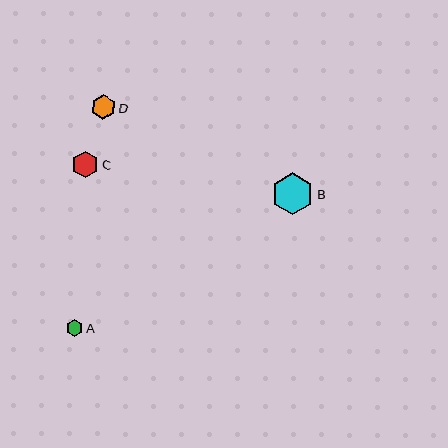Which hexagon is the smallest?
Hexagon A is the smallest with a size of approximately 17 pixels.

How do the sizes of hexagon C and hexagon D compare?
Hexagon C and hexagon D are approximately the same size.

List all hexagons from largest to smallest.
From largest to smallest: B, C, D, A.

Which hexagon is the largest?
Hexagon B is the largest with a size of approximately 42 pixels.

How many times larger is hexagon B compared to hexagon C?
Hexagon B is approximately 1.6 times the size of hexagon C.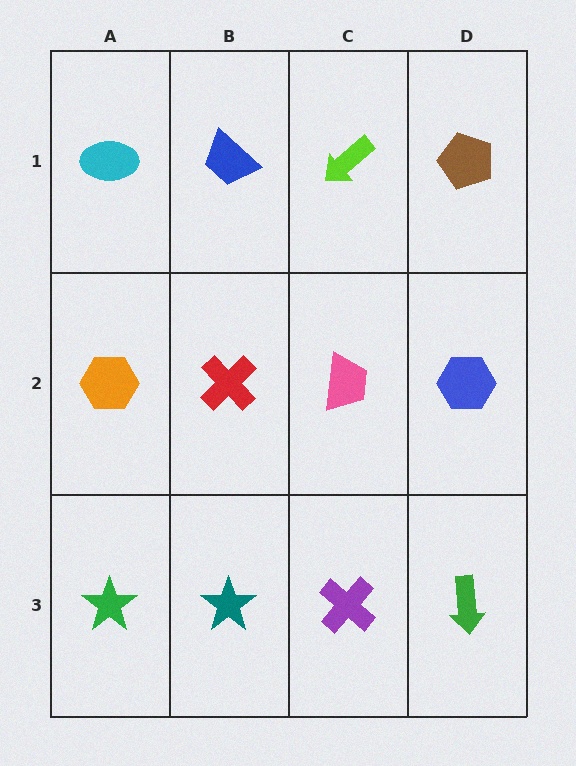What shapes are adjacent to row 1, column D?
A blue hexagon (row 2, column D), a lime arrow (row 1, column C).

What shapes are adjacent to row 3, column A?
An orange hexagon (row 2, column A), a teal star (row 3, column B).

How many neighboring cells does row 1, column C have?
3.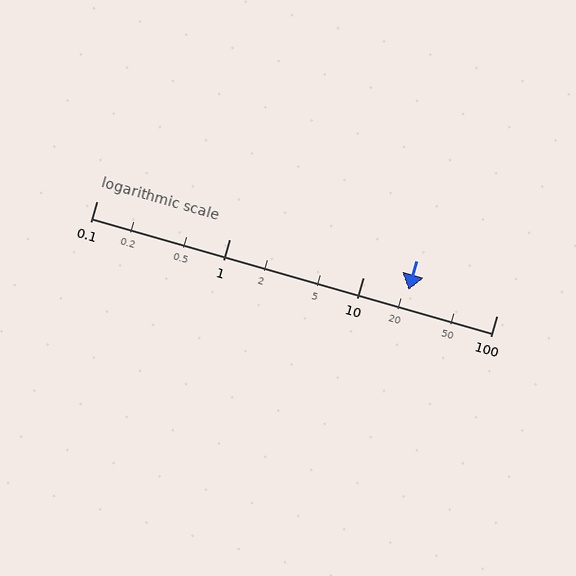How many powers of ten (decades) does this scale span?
The scale spans 3 decades, from 0.1 to 100.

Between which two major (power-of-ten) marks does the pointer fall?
The pointer is between 10 and 100.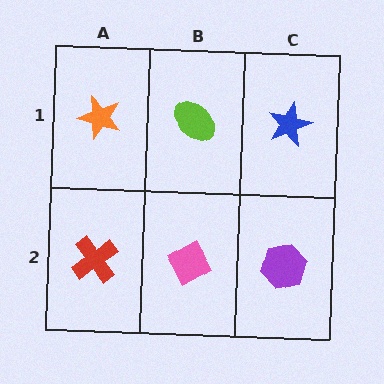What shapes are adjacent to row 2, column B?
A lime ellipse (row 1, column B), a red cross (row 2, column A), a purple hexagon (row 2, column C).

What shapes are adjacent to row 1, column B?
A pink diamond (row 2, column B), an orange star (row 1, column A), a blue star (row 1, column C).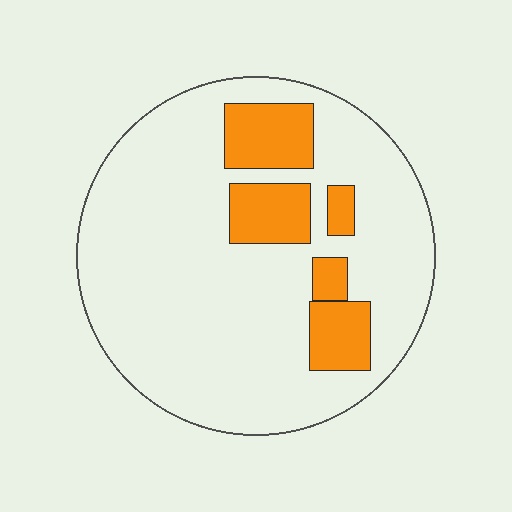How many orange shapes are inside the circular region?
5.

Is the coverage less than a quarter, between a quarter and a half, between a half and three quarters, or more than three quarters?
Less than a quarter.